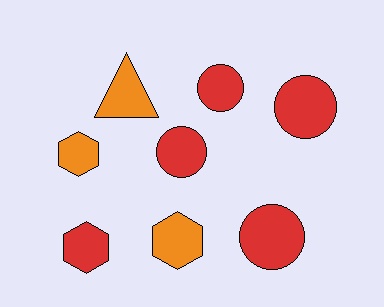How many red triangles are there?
There are no red triangles.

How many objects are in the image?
There are 8 objects.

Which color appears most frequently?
Red, with 5 objects.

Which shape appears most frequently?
Circle, with 4 objects.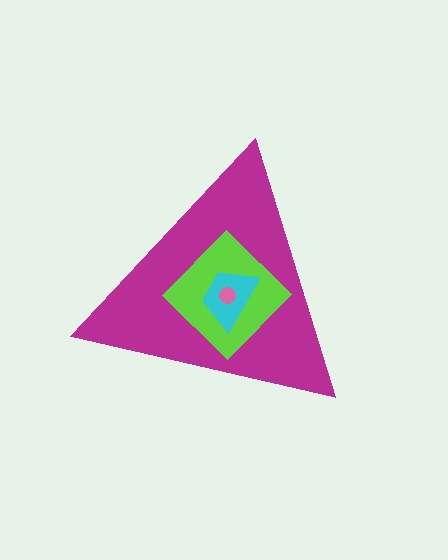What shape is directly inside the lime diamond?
The cyan trapezoid.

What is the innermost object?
The pink circle.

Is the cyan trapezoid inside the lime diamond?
Yes.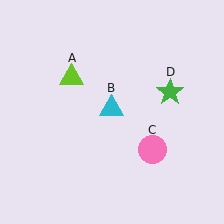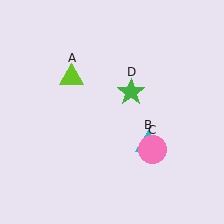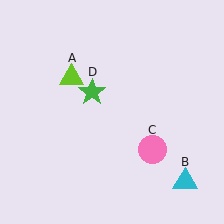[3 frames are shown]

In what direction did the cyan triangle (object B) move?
The cyan triangle (object B) moved down and to the right.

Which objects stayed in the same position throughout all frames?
Lime triangle (object A) and pink circle (object C) remained stationary.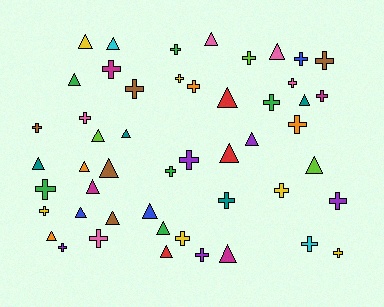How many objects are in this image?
There are 50 objects.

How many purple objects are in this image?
There are 5 purple objects.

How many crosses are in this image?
There are 27 crosses.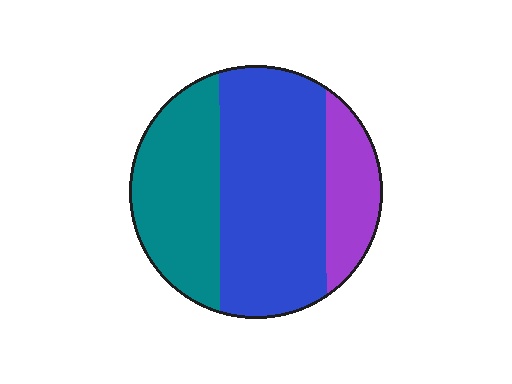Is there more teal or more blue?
Blue.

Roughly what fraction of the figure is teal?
Teal covers 32% of the figure.